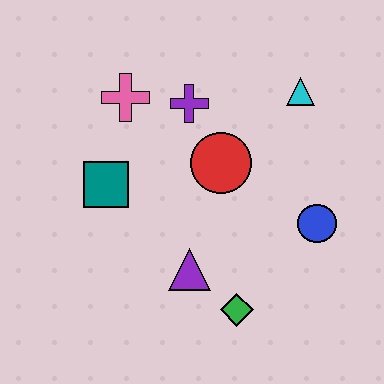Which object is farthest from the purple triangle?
The cyan triangle is farthest from the purple triangle.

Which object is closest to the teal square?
The pink cross is closest to the teal square.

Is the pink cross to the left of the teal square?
No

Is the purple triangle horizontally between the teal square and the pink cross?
No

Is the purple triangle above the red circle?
No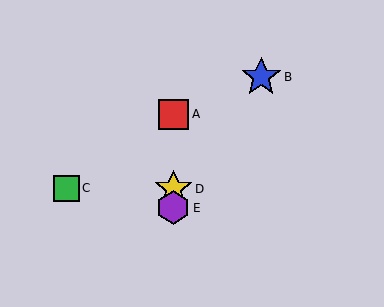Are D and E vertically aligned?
Yes, both are at x≈173.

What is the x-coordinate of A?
Object A is at x≈173.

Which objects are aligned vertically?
Objects A, D, E are aligned vertically.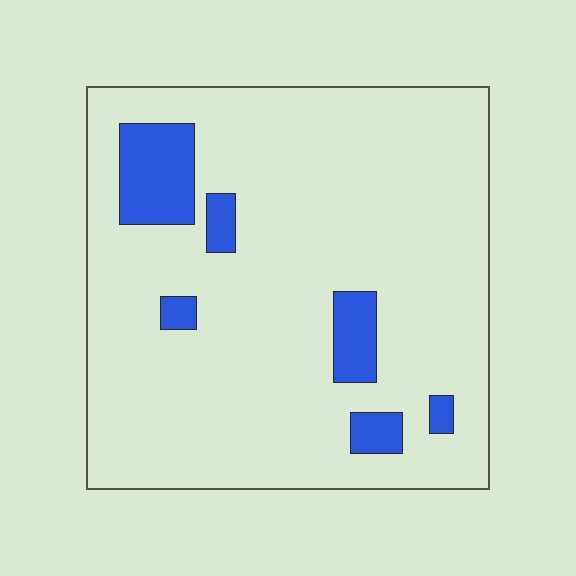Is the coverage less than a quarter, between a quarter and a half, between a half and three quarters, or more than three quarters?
Less than a quarter.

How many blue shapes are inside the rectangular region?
6.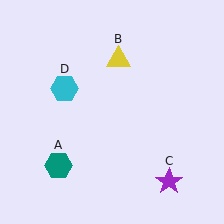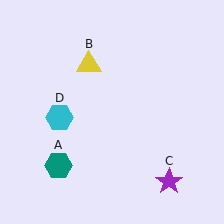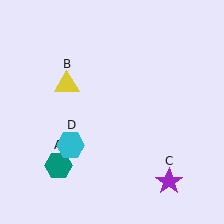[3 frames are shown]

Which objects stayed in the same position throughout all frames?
Teal hexagon (object A) and purple star (object C) remained stationary.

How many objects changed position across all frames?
2 objects changed position: yellow triangle (object B), cyan hexagon (object D).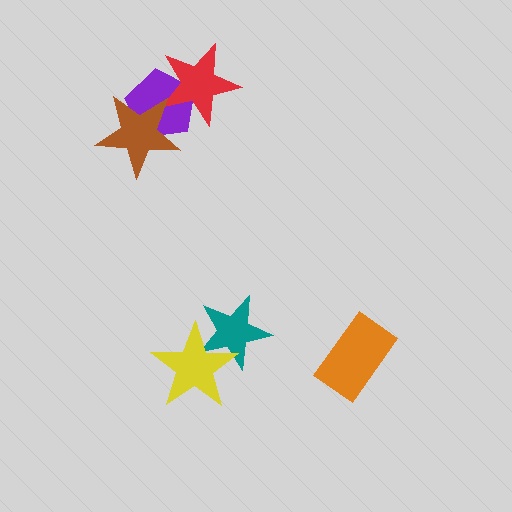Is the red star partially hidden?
Yes, it is partially covered by another shape.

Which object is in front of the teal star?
The yellow star is in front of the teal star.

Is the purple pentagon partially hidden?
Yes, it is partially covered by another shape.